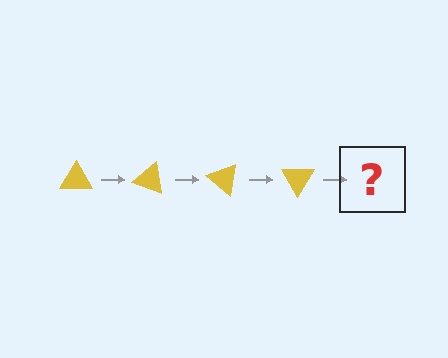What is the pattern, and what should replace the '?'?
The pattern is that the triangle rotates 20 degrees each step. The '?' should be a yellow triangle rotated 80 degrees.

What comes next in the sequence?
The next element should be a yellow triangle rotated 80 degrees.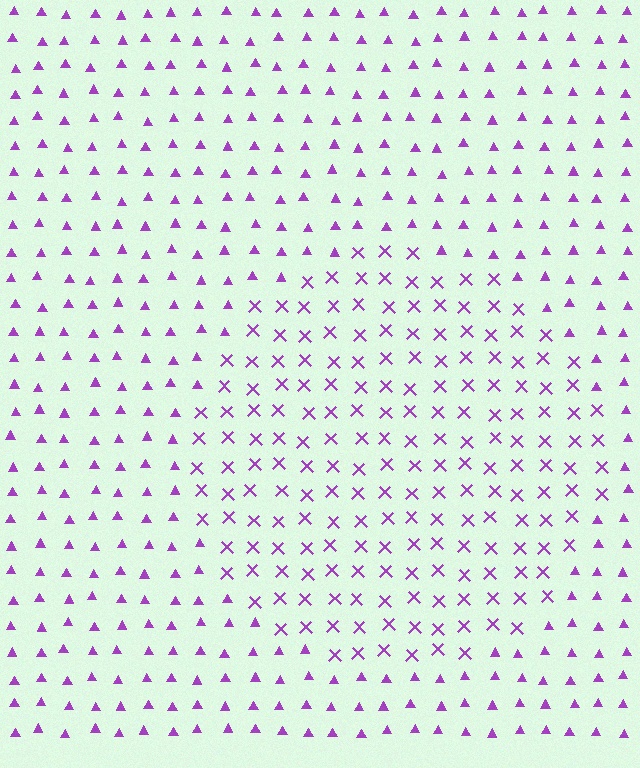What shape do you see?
I see a circle.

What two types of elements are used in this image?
The image uses X marks inside the circle region and triangles outside it.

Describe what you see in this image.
The image is filled with small purple elements arranged in a uniform grid. A circle-shaped region contains X marks, while the surrounding area contains triangles. The boundary is defined purely by the change in element shape.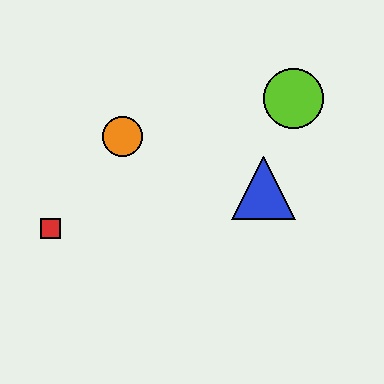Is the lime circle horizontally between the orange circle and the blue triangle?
No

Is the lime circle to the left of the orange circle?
No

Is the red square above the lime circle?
No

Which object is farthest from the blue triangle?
The red square is farthest from the blue triangle.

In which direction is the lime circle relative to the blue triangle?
The lime circle is above the blue triangle.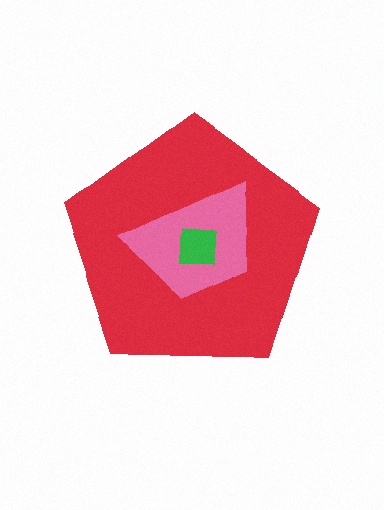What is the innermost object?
The green square.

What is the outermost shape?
The red pentagon.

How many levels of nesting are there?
3.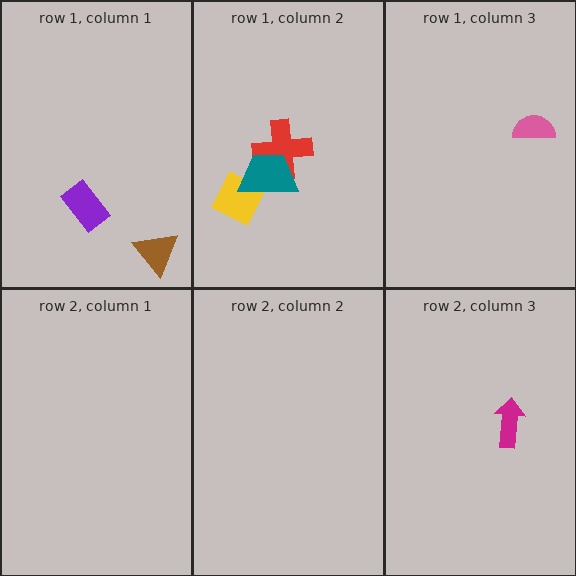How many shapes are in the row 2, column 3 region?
1.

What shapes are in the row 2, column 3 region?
The magenta arrow.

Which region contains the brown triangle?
The row 1, column 1 region.